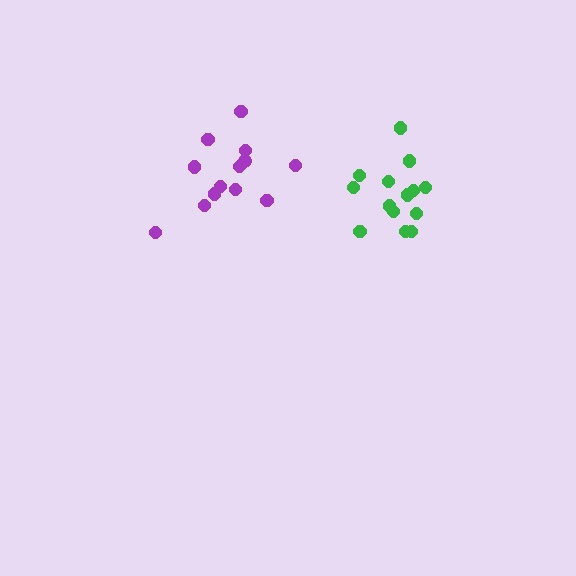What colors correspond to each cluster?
The clusters are colored: green, purple.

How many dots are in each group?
Group 1: 14 dots, Group 2: 13 dots (27 total).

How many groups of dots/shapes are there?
There are 2 groups.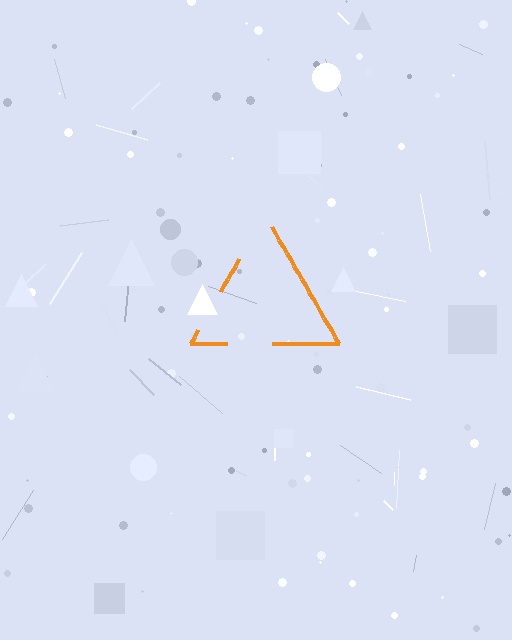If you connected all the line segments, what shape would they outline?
They would outline a triangle.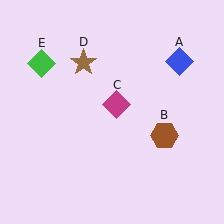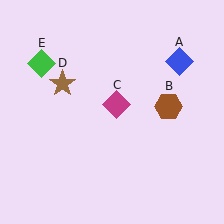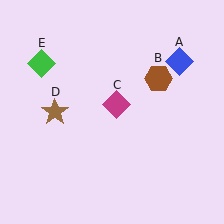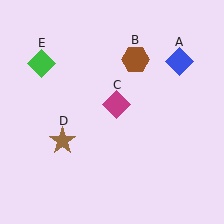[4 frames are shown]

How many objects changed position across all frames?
2 objects changed position: brown hexagon (object B), brown star (object D).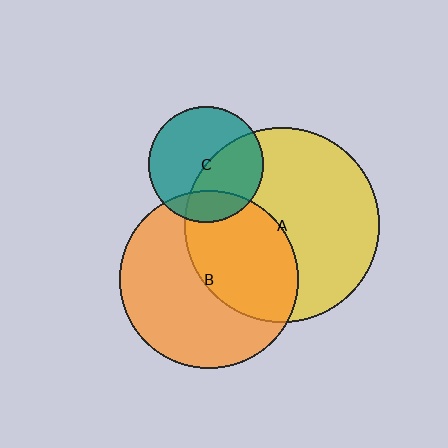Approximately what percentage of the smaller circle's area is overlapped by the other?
Approximately 20%.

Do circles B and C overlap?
Yes.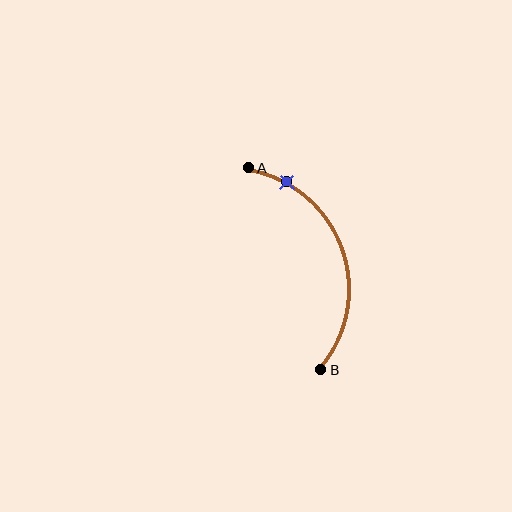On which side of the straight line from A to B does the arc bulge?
The arc bulges to the right of the straight line connecting A and B.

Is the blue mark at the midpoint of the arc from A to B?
No. The blue mark lies on the arc but is closer to endpoint A. The arc midpoint would be at the point on the curve equidistant along the arc from both A and B.